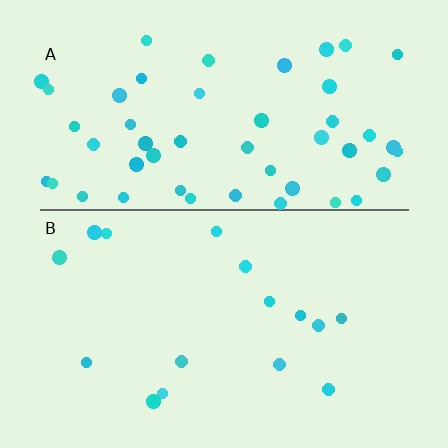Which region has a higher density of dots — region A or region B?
A (the top).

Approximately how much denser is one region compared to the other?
Approximately 3.1× — region A over region B.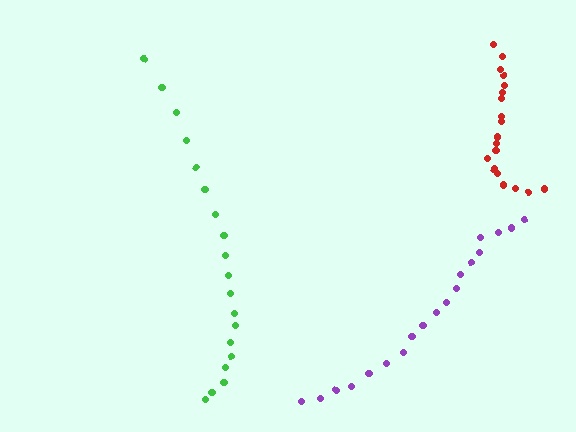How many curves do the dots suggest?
There are 3 distinct paths.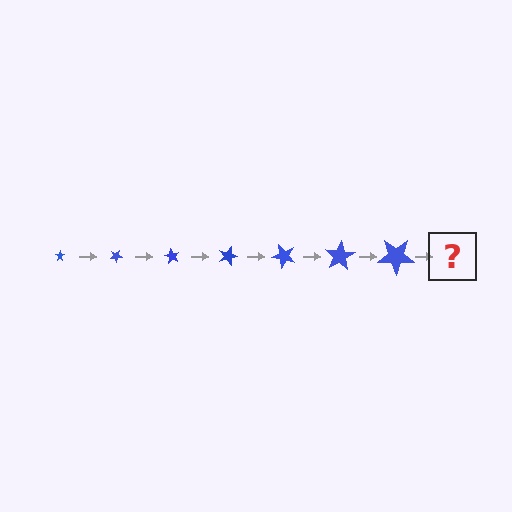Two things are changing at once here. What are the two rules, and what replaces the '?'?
The two rules are that the star grows larger each step and it rotates 30 degrees each step. The '?' should be a star, larger than the previous one and rotated 210 degrees from the start.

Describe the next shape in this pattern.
It should be a star, larger than the previous one and rotated 210 degrees from the start.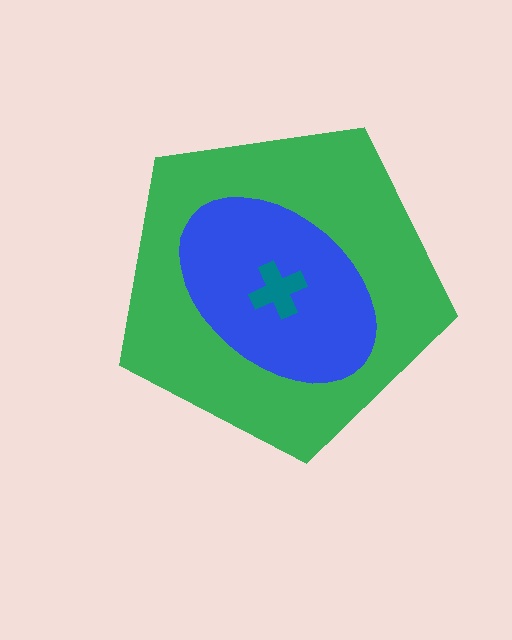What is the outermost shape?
The green pentagon.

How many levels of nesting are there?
3.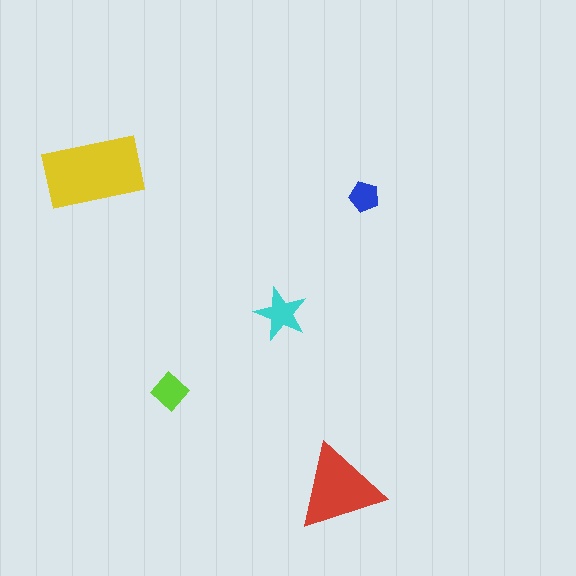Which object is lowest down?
The red triangle is bottommost.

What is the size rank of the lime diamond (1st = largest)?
4th.